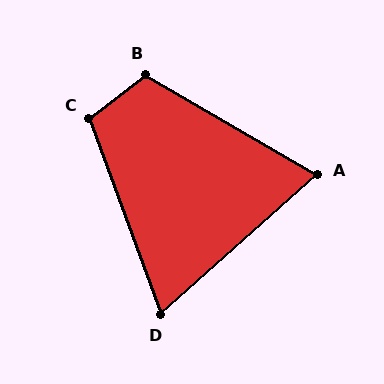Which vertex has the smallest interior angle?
D, at approximately 68 degrees.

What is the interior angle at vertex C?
Approximately 108 degrees (obtuse).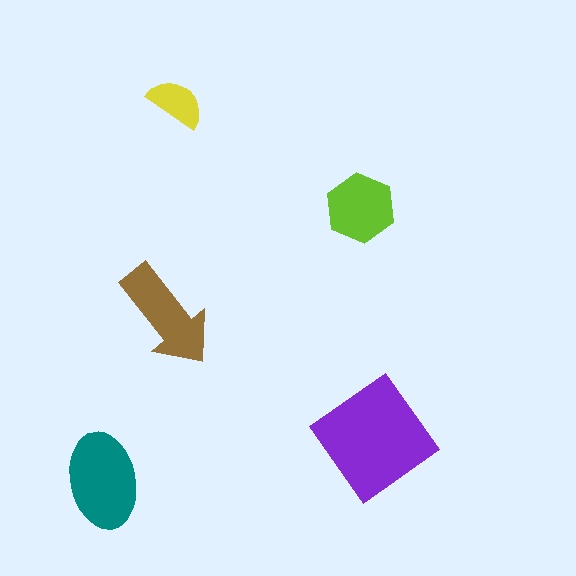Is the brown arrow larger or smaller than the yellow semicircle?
Larger.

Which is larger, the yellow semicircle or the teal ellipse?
The teal ellipse.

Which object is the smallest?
The yellow semicircle.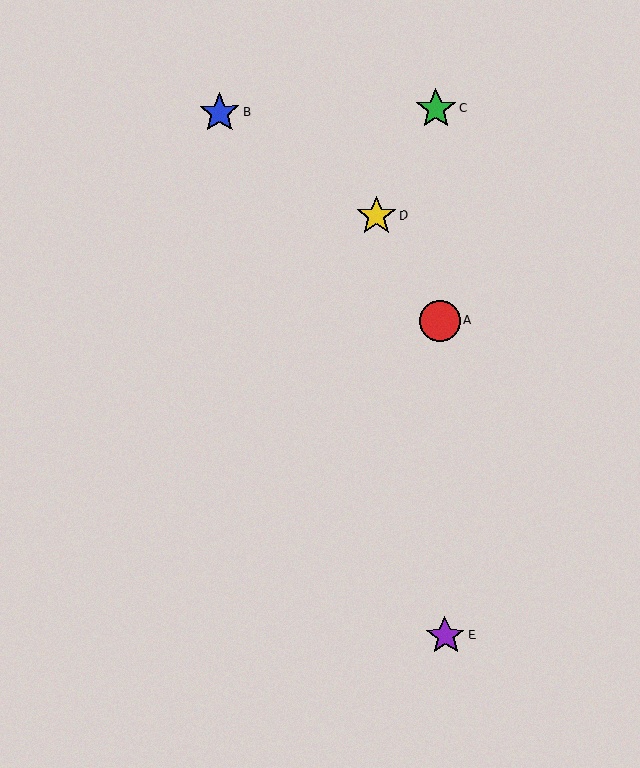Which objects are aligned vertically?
Objects A, C, E are aligned vertically.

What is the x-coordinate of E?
Object E is at x≈445.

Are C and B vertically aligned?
No, C is at x≈436 and B is at x≈220.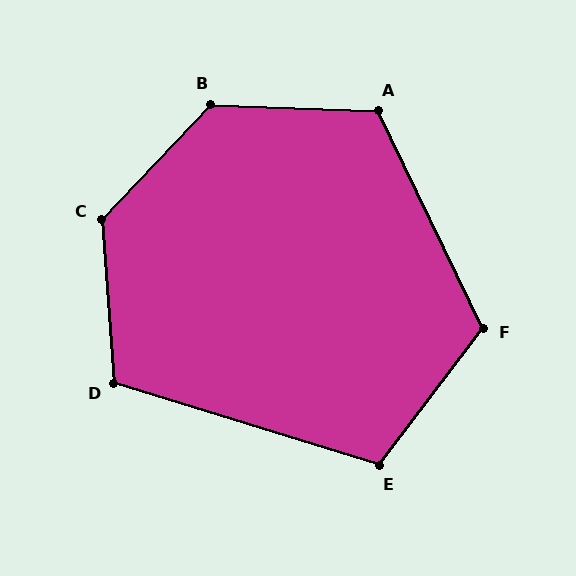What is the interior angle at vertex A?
Approximately 118 degrees (obtuse).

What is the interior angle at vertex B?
Approximately 132 degrees (obtuse).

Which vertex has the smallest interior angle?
E, at approximately 110 degrees.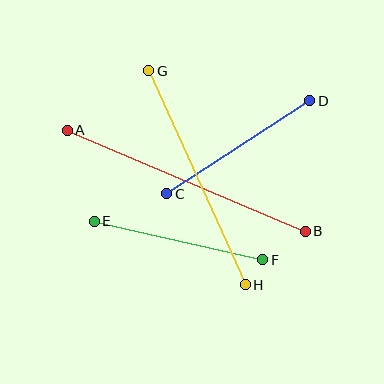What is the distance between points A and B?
The distance is approximately 259 pixels.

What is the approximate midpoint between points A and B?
The midpoint is at approximately (186, 181) pixels.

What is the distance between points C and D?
The distance is approximately 170 pixels.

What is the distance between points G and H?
The distance is approximately 235 pixels.